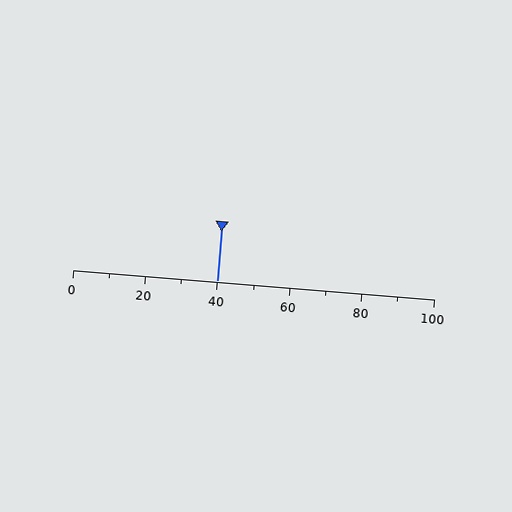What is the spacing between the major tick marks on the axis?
The major ticks are spaced 20 apart.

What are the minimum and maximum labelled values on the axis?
The axis runs from 0 to 100.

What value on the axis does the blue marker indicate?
The marker indicates approximately 40.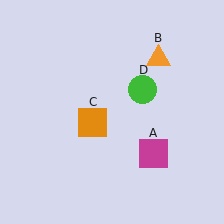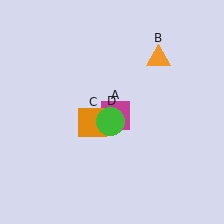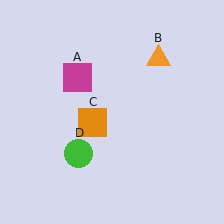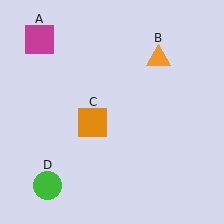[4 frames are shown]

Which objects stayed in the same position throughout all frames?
Orange triangle (object B) and orange square (object C) remained stationary.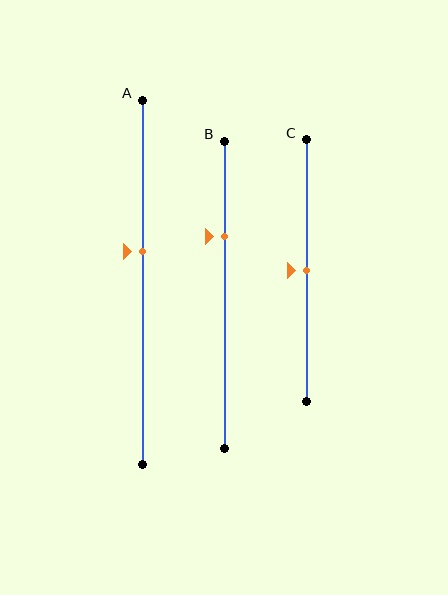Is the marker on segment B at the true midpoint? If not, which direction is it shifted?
No, the marker on segment B is shifted upward by about 19% of the segment length.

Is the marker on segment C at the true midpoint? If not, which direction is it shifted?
Yes, the marker on segment C is at the true midpoint.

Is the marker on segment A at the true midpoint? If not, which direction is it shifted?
No, the marker on segment A is shifted upward by about 8% of the segment length.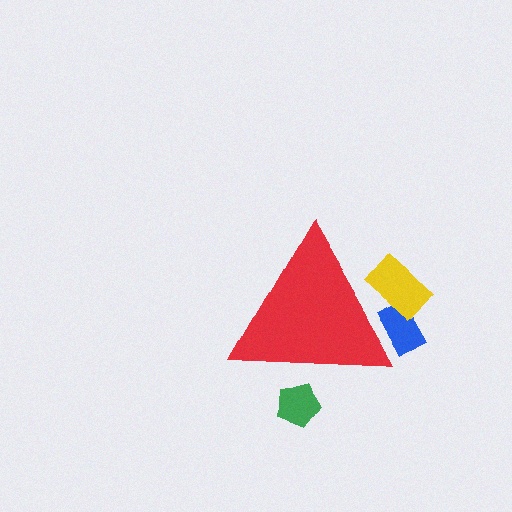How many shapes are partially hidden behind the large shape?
3 shapes are partially hidden.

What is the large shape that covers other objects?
A red triangle.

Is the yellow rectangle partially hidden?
Yes, the yellow rectangle is partially hidden behind the red triangle.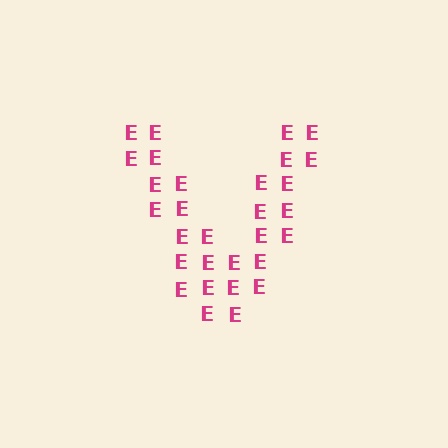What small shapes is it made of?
It is made of small letter E's.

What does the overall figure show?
The overall figure shows the letter V.